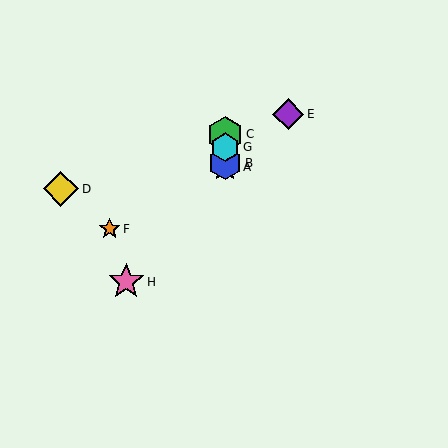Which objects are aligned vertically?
Objects A, B, C, G are aligned vertically.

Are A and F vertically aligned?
No, A is at x≈225 and F is at x≈110.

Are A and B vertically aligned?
Yes, both are at x≈225.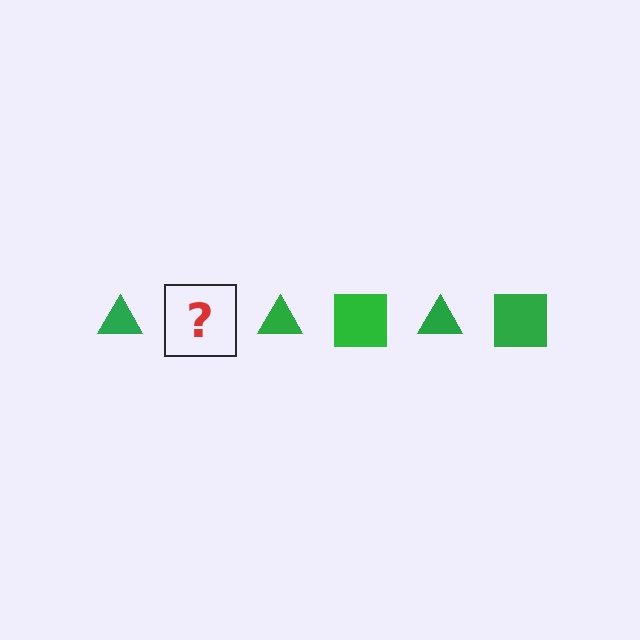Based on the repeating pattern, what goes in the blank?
The blank should be a green square.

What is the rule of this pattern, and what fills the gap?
The rule is that the pattern cycles through triangle, square shapes in green. The gap should be filled with a green square.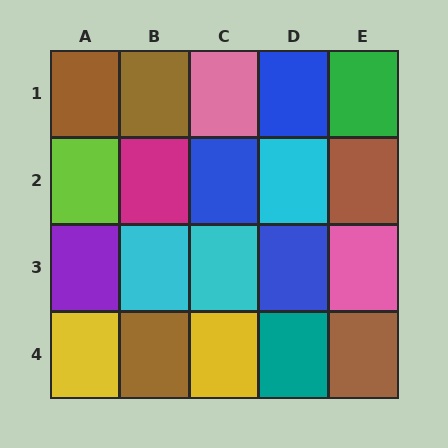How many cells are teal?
1 cell is teal.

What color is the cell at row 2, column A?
Lime.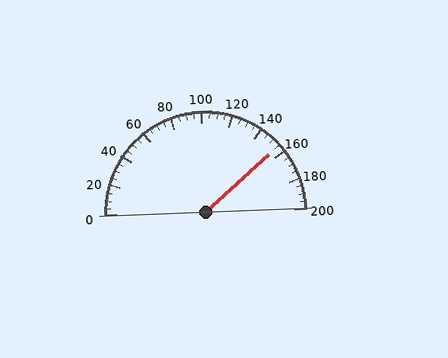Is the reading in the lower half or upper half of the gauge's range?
The reading is in the upper half of the range (0 to 200).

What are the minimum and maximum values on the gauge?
The gauge ranges from 0 to 200.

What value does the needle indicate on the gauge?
The needle indicates approximately 155.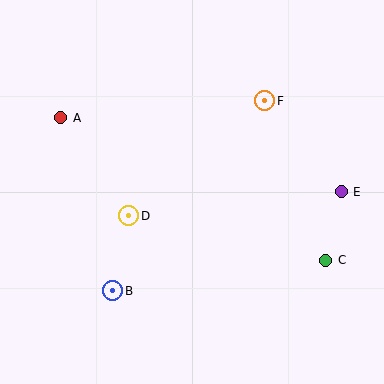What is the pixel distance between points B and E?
The distance between B and E is 249 pixels.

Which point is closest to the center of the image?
Point D at (129, 216) is closest to the center.